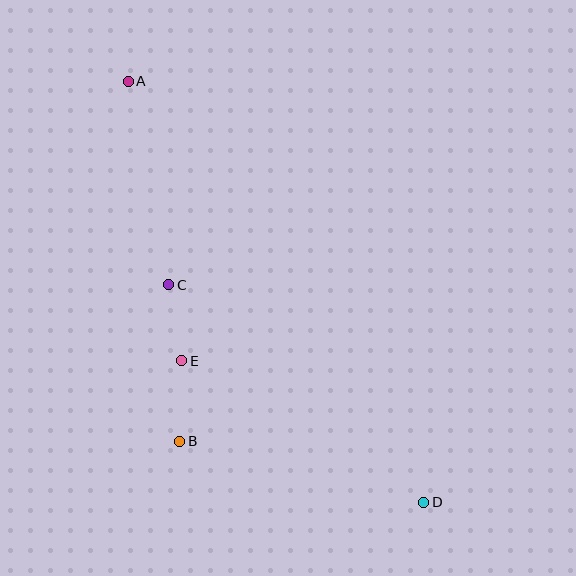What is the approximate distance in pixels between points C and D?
The distance between C and D is approximately 335 pixels.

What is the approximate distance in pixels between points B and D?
The distance between B and D is approximately 252 pixels.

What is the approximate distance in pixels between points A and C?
The distance between A and C is approximately 208 pixels.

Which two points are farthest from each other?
Points A and D are farthest from each other.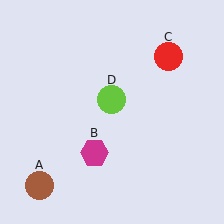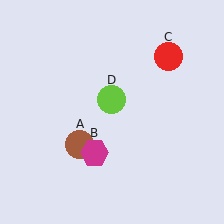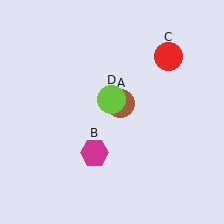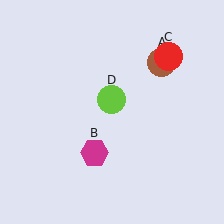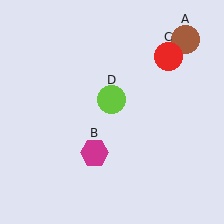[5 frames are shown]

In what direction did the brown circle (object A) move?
The brown circle (object A) moved up and to the right.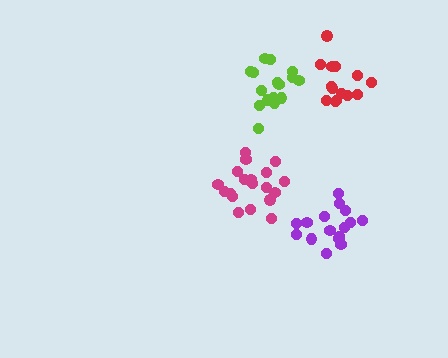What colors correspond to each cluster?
The clusters are colored: red, purple, lime, magenta.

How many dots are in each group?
Group 1: 14 dots, Group 2: 16 dots, Group 3: 16 dots, Group 4: 19 dots (65 total).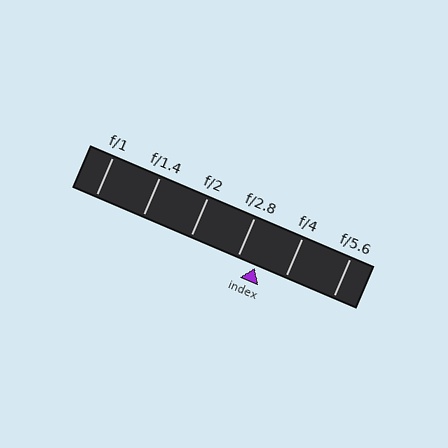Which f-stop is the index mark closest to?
The index mark is closest to f/2.8.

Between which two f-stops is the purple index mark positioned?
The index mark is between f/2.8 and f/4.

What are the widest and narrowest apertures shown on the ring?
The widest aperture shown is f/1 and the narrowest is f/5.6.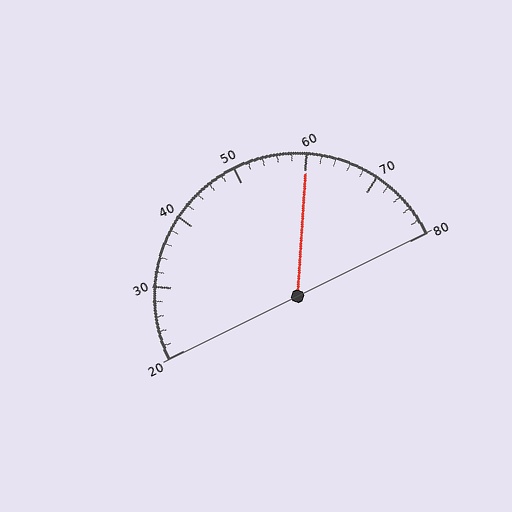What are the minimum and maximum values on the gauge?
The gauge ranges from 20 to 80.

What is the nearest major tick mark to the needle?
The nearest major tick mark is 60.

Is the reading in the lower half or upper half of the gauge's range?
The reading is in the upper half of the range (20 to 80).